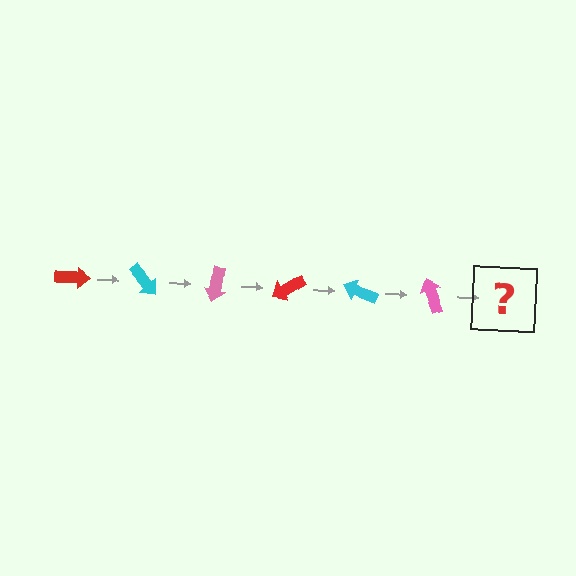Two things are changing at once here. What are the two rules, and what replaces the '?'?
The two rules are that it rotates 50 degrees each step and the color cycles through red, cyan, and pink. The '?' should be a red arrow, rotated 300 degrees from the start.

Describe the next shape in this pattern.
It should be a red arrow, rotated 300 degrees from the start.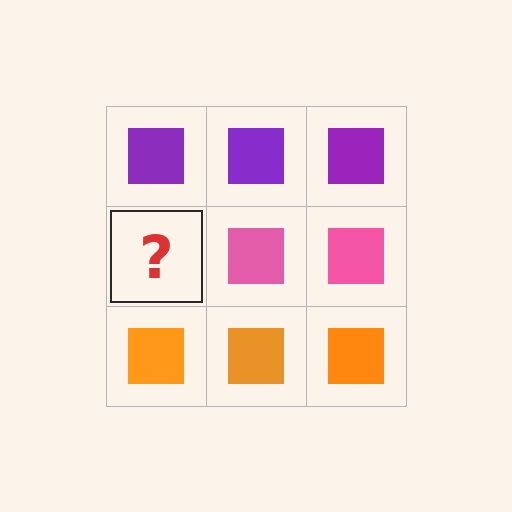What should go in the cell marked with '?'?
The missing cell should contain a pink square.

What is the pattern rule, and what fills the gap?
The rule is that each row has a consistent color. The gap should be filled with a pink square.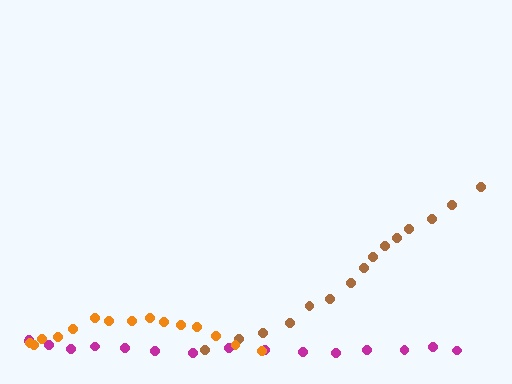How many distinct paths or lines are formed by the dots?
There are 3 distinct paths.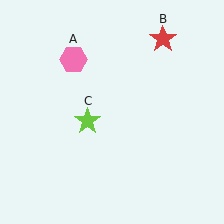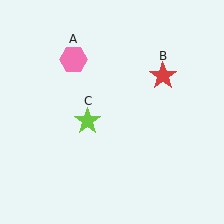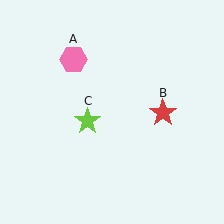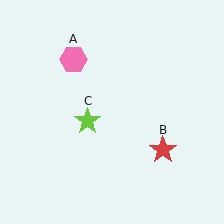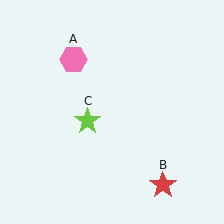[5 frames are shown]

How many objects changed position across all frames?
1 object changed position: red star (object B).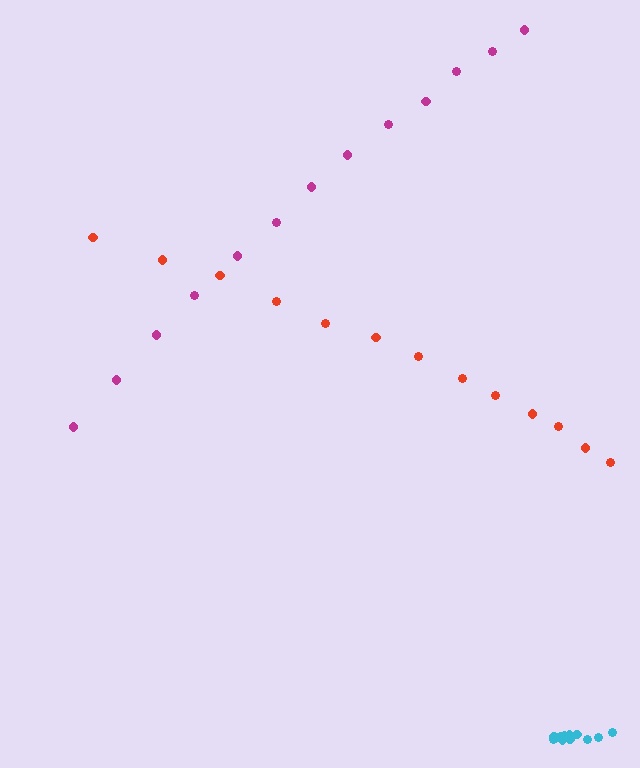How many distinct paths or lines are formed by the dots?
There are 3 distinct paths.